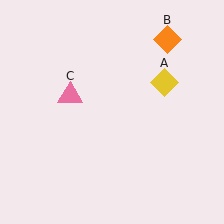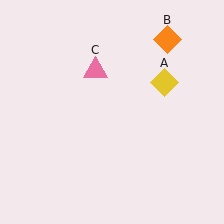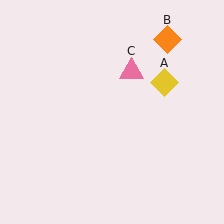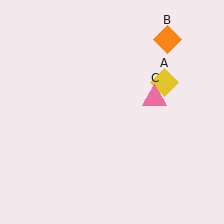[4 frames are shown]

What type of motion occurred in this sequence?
The pink triangle (object C) rotated clockwise around the center of the scene.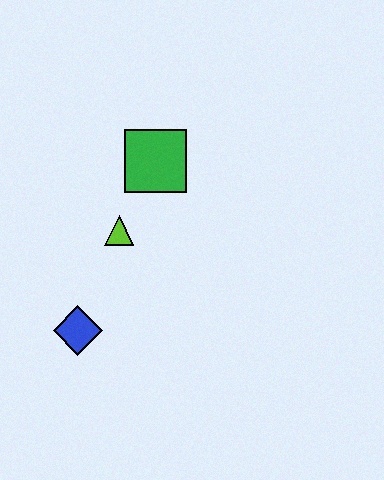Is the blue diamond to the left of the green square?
Yes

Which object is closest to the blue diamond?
The lime triangle is closest to the blue diamond.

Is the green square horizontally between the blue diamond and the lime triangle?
No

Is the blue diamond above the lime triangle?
No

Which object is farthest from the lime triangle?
The blue diamond is farthest from the lime triangle.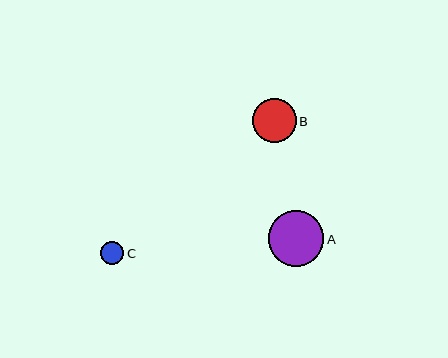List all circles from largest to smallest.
From largest to smallest: A, B, C.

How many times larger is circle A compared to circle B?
Circle A is approximately 1.3 times the size of circle B.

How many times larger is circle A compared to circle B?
Circle A is approximately 1.3 times the size of circle B.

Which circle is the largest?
Circle A is the largest with a size of approximately 56 pixels.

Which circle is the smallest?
Circle C is the smallest with a size of approximately 23 pixels.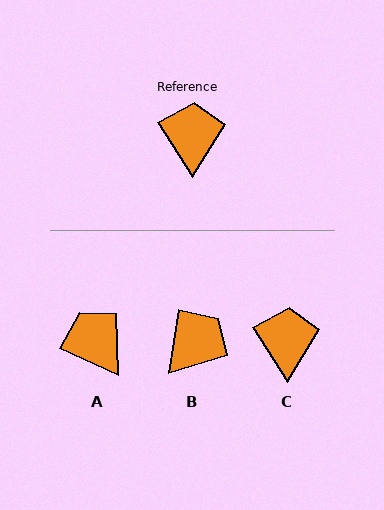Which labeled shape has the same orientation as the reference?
C.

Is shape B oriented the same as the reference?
No, it is off by about 41 degrees.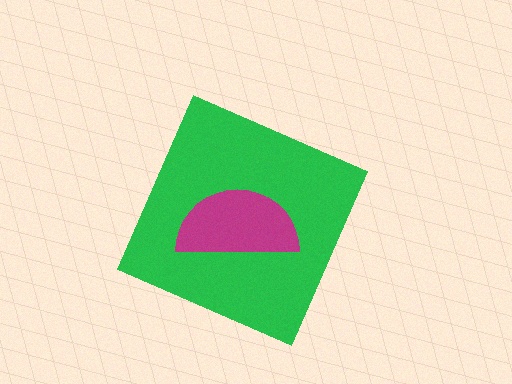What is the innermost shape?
The magenta semicircle.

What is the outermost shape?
The green diamond.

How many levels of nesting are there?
2.